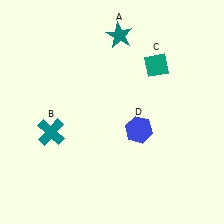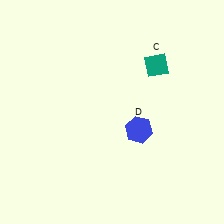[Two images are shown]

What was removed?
The teal star (A), the teal cross (B) were removed in Image 2.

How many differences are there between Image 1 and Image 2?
There are 2 differences between the two images.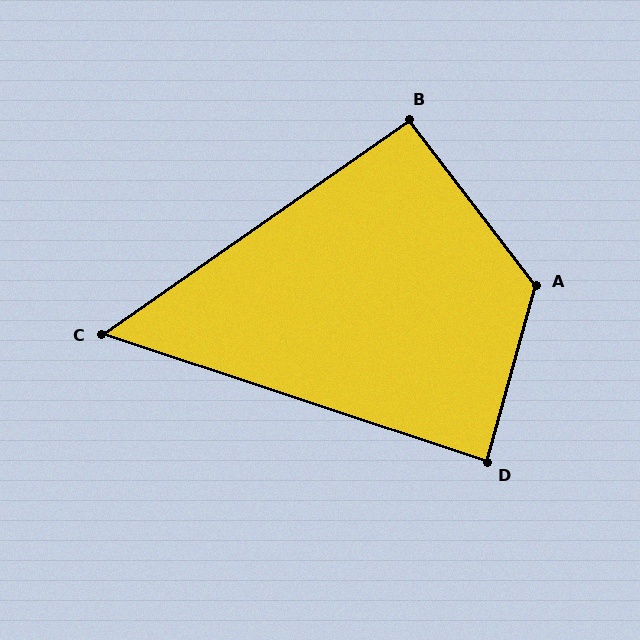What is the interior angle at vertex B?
Approximately 93 degrees (approximately right).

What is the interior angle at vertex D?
Approximately 87 degrees (approximately right).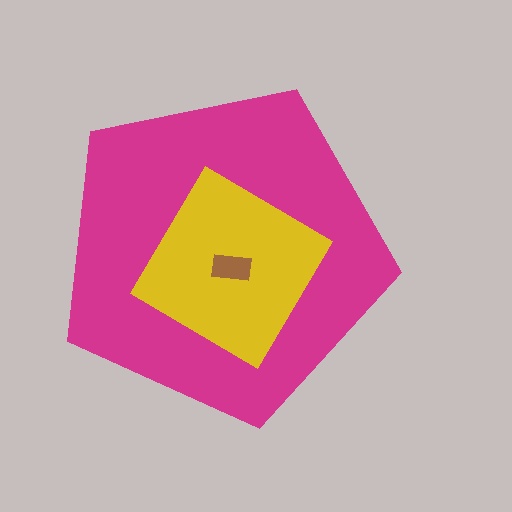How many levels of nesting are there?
3.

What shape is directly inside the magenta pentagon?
The yellow diamond.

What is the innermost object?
The brown rectangle.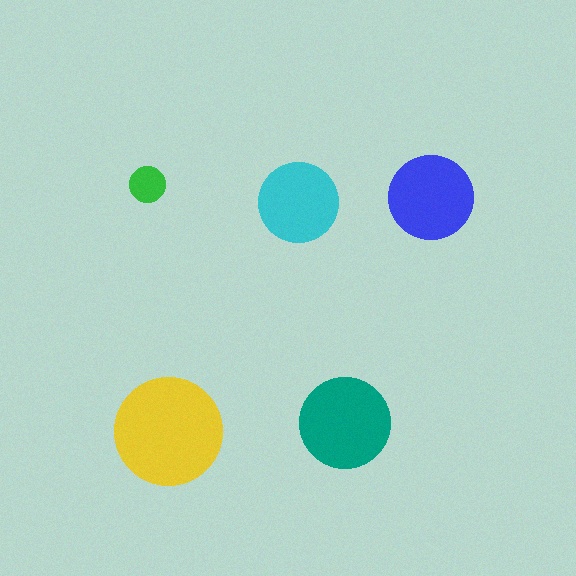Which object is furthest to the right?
The blue circle is rightmost.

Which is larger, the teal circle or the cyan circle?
The teal one.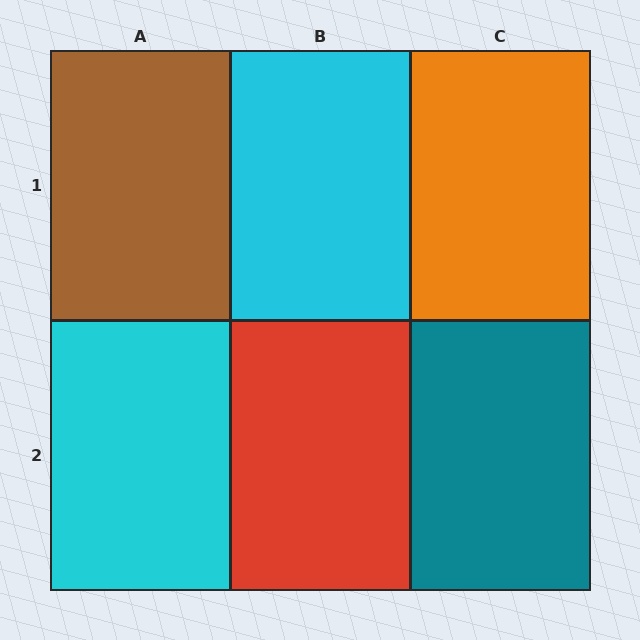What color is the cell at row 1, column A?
Brown.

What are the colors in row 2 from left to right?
Cyan, red, teal.